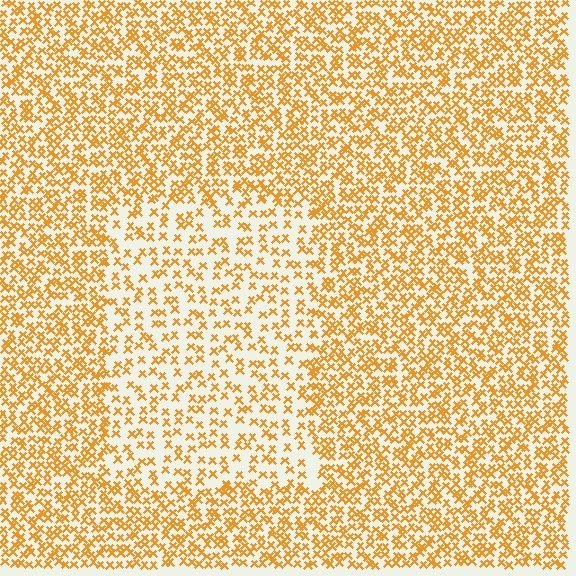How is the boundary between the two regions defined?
The boundary is defined by a change in element density (approximately 1.9x ratio). All elements are the same color, size, and shape.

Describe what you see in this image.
The image contains small orange elements arranged at two different densities. A rectangle-shaped region is visible where the elements are less densely packed than the surrounding area.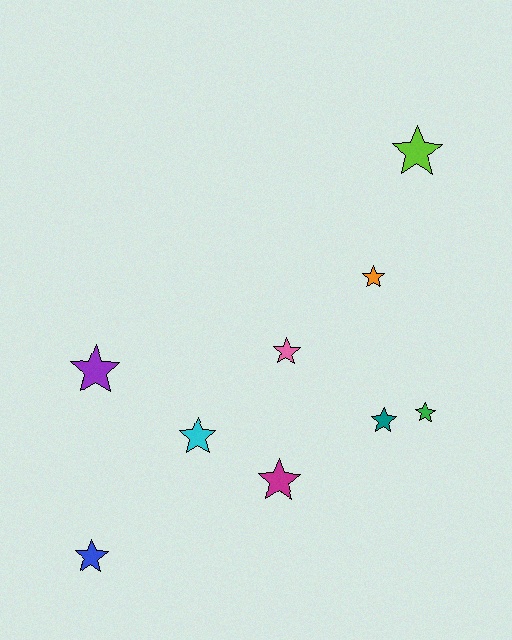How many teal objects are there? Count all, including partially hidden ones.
There is 1 teal object.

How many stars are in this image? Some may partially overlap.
There are 9 stars.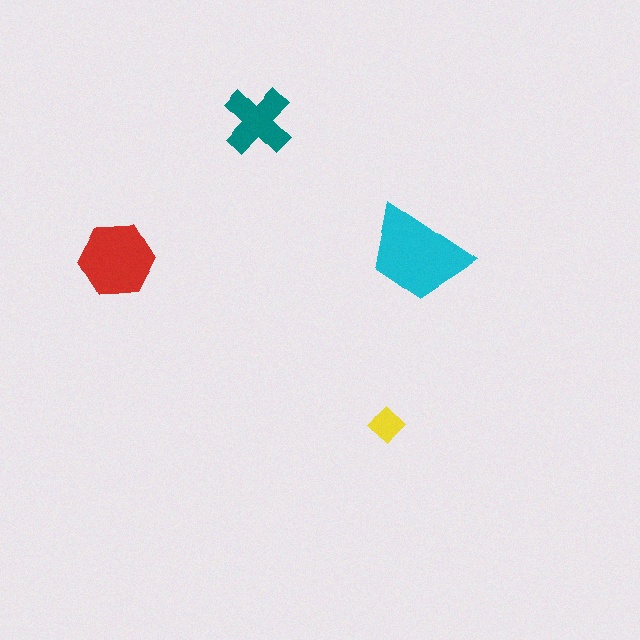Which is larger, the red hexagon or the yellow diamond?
The red hexagon.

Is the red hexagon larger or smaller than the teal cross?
Larger.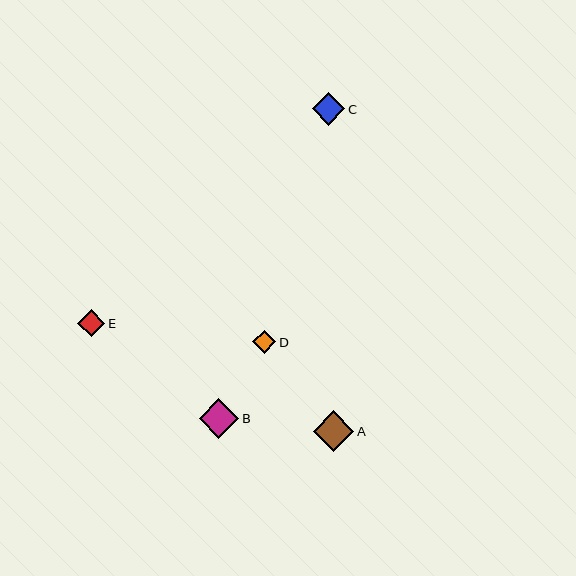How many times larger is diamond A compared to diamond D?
Diamond A is approximately 1.8 times the size of diamond D.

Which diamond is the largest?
Diamond A is the largest with a size of approximately 41 pixels.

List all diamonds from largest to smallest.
From largest to smallest: A, B, C, E, D.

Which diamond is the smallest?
Diamond D is the smallest with a size of approximately 23 pixels.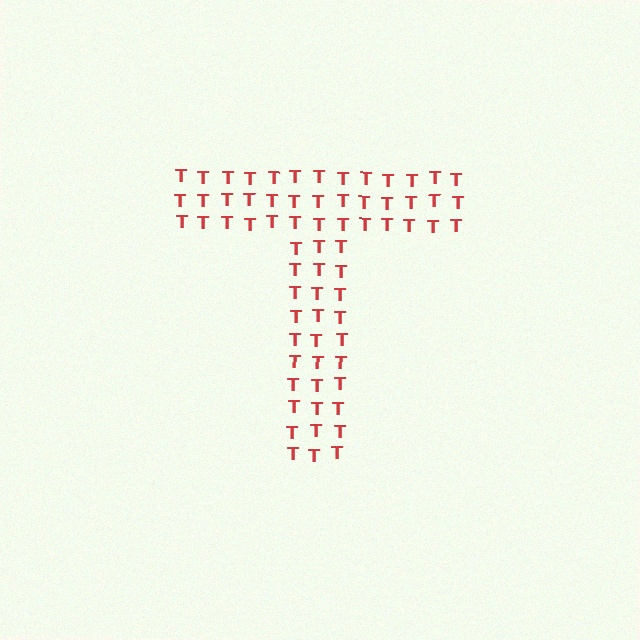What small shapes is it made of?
It is made of small letter T's.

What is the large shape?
The large shape is the letter T.